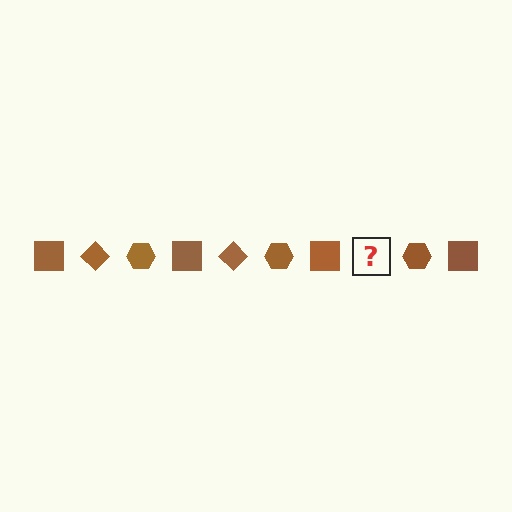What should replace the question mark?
The question mark should be replaced with a brown diamond.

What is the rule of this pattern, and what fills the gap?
The rule is that the pattern cycles through square, diamond, hexagon shapes in brown. The gap should be filled with a brown diamond.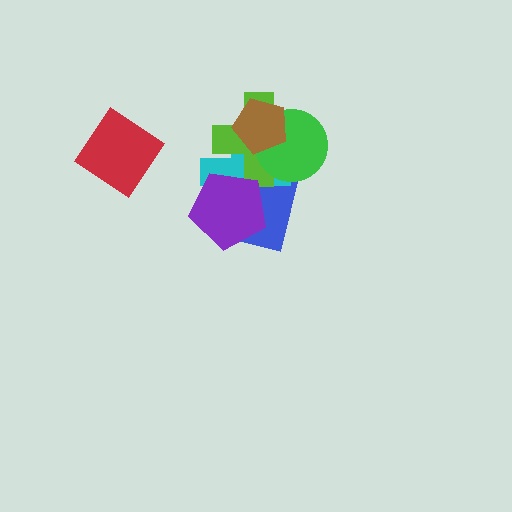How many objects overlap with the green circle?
4 objects overlap with the green circle.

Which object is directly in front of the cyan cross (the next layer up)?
The lime cross is directly in front of the cyan cross.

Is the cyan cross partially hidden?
Yes, it is partially covered by another shape.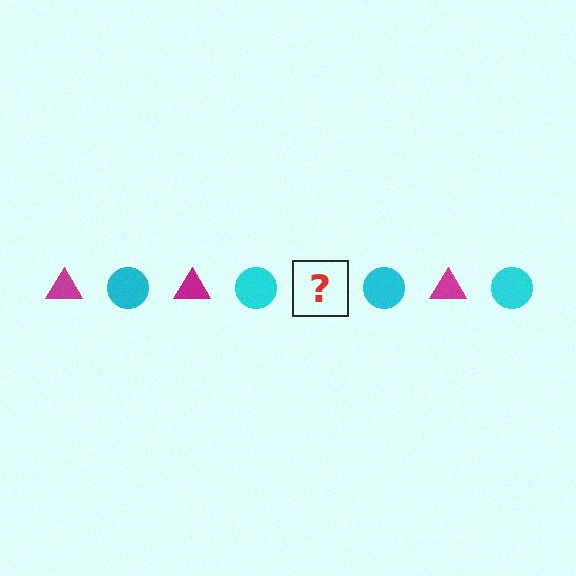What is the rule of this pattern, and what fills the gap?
The rule is that the pattern alternates between magenta triangle and cyan circle. The gap should be filled with a magenta triangle.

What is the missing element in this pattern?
The missing element is a magenta triangle.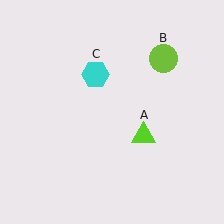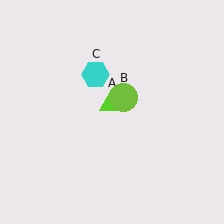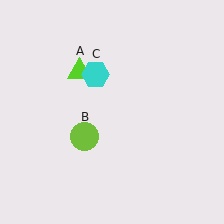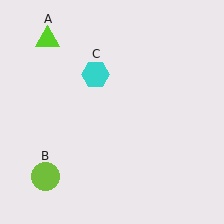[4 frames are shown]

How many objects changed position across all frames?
2 objects changed position: lime triangle (object A), lime circle (object B).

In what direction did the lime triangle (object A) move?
The lime triangle (object A) moved up and to the left.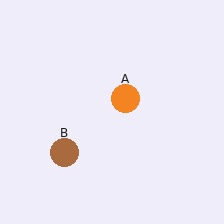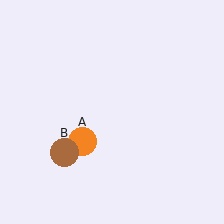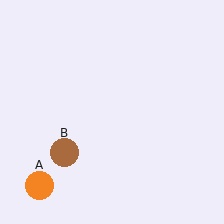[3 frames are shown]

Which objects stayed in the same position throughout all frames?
Brown circle (object B) remained stationary.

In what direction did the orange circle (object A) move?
The orange circle (object A) moved down and to the left.